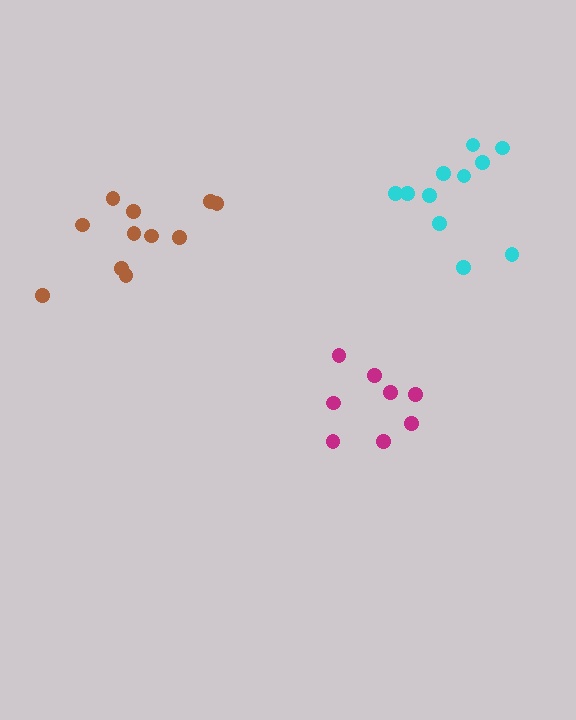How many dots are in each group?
Group 1: 8 dots, Group 2: 11 dots, Group 3: 11 dots (30 total).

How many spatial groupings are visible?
There are 3 spatial groupings.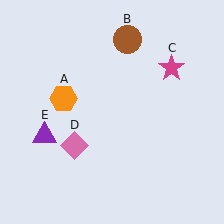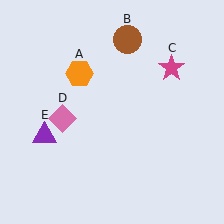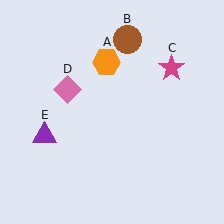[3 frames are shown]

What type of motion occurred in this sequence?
The orange hexagon (object A), pink diamond (object D) rotated clockwise around the center of the scene.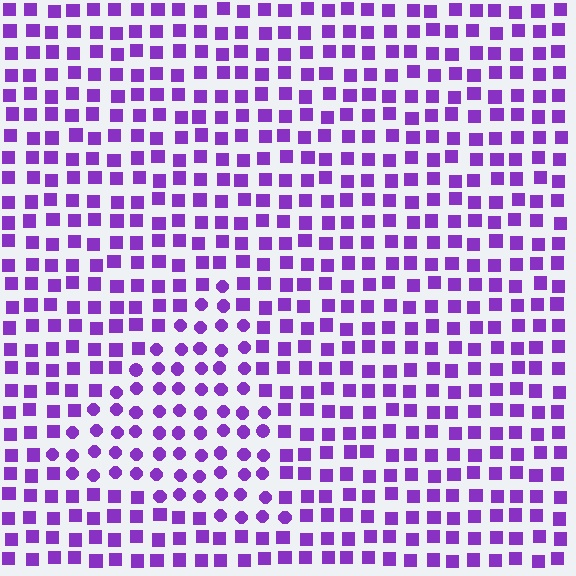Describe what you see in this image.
The image is filled with small purple elements arranged in a uniform grid. A triangle-shaped region contains circles, while the surrounding area contains squares. The boundary is defined purely by the change in element shape.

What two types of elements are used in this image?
The image uses circles inside the triangle region and squares outside it.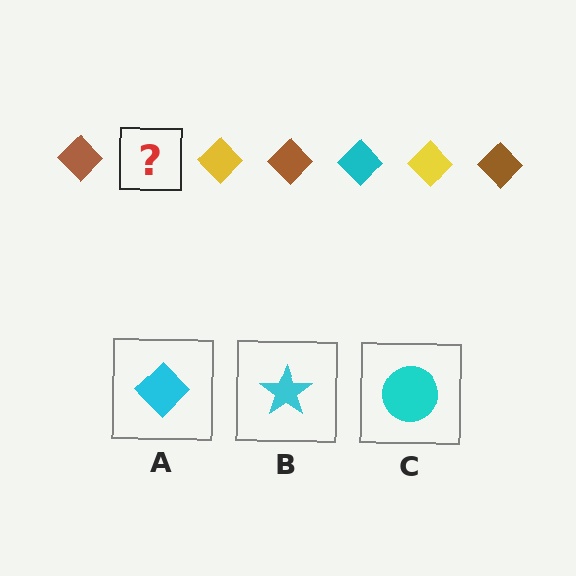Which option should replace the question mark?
Option A.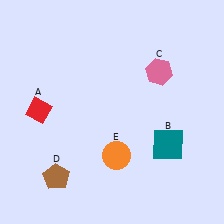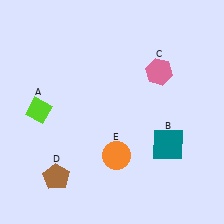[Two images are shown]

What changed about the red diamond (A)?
In Image 1, A is red. In Image 2, it changed to lime.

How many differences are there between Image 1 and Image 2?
There is 1 difference between the two images.